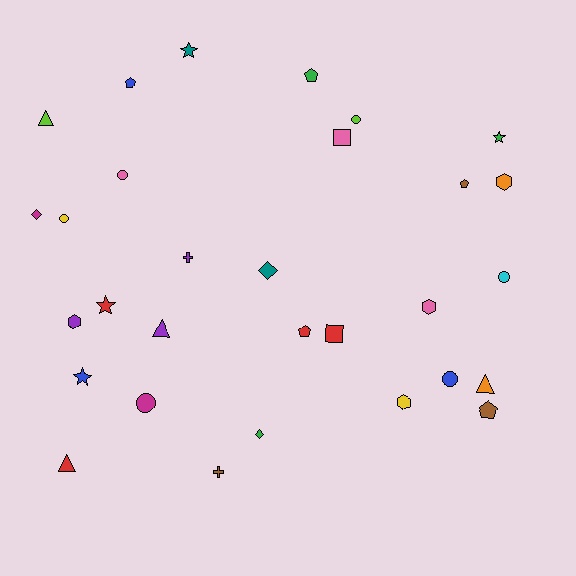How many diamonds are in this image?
There are 3 diamonds.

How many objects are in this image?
There are 30 objects.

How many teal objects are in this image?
There are 2 teal objects.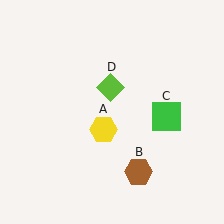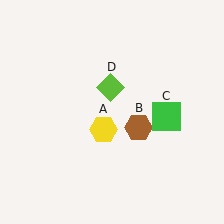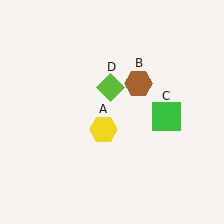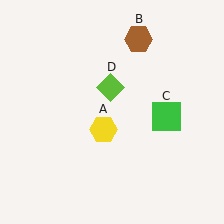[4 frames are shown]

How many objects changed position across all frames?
1 object changed position: brown hexagon (object B).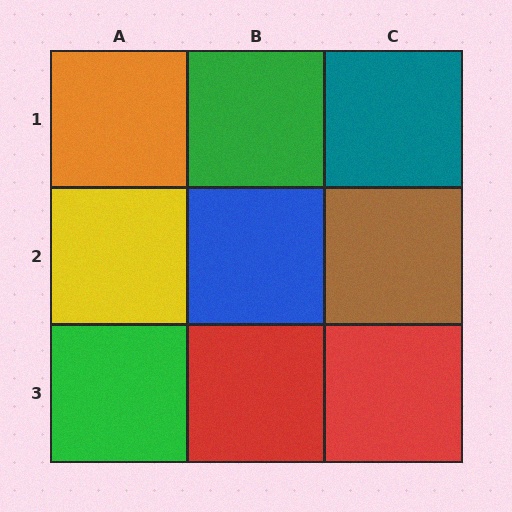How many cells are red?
2 cells are red.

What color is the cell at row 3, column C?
Red.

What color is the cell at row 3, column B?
Red.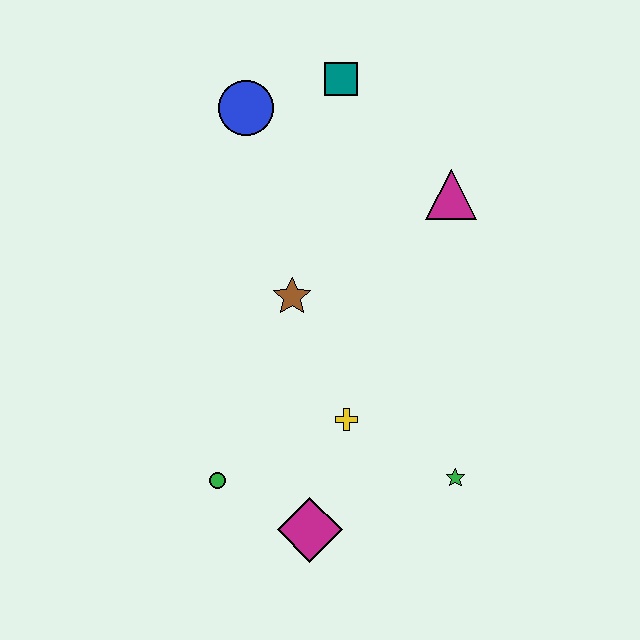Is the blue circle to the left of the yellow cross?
Yes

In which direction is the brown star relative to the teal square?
The brown star is below the teal square.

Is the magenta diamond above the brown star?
No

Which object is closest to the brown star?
The yellow cross is closest to the brown star.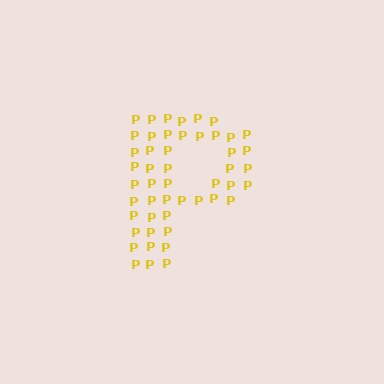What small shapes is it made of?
It is made of small letter P's.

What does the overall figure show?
The overall figure shows the letter P.